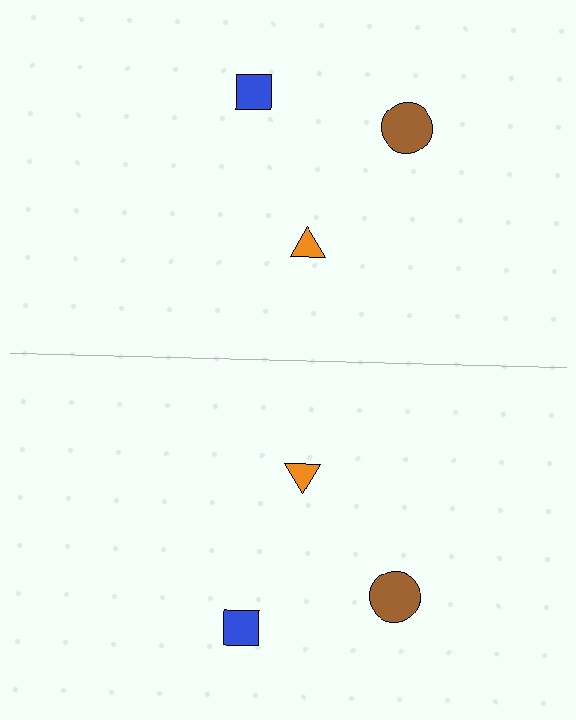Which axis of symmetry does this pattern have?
The pattern has a horizontal axis of symmetry running through the center of the image.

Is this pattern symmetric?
Yes, this pattern has bilateral (reflection) symmetry.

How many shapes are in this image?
There are 6 shapes in this image.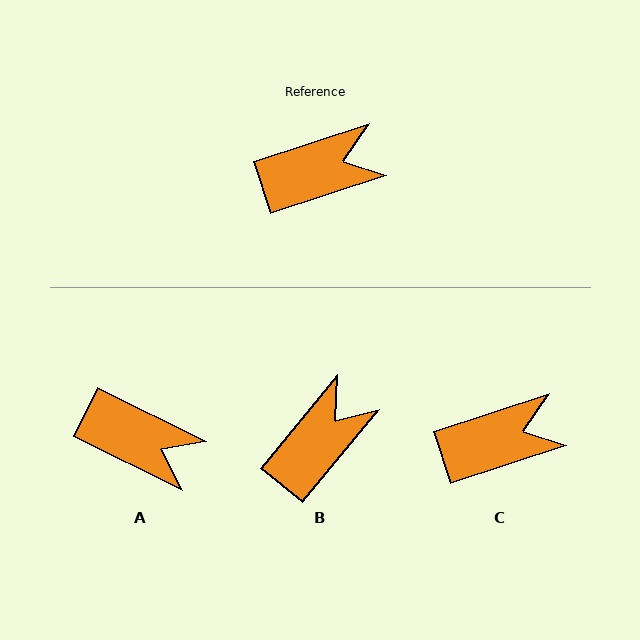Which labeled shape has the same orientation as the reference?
C.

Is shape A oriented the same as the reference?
No, it is off by about 44 degrees.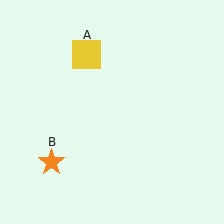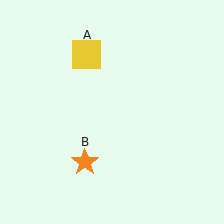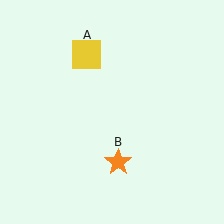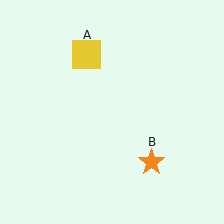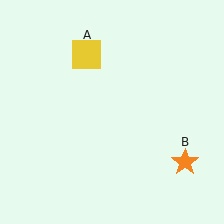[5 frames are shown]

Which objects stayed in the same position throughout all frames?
Yellow square (object A) remained stationary.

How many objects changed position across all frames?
1 object changed position: orange star (object B).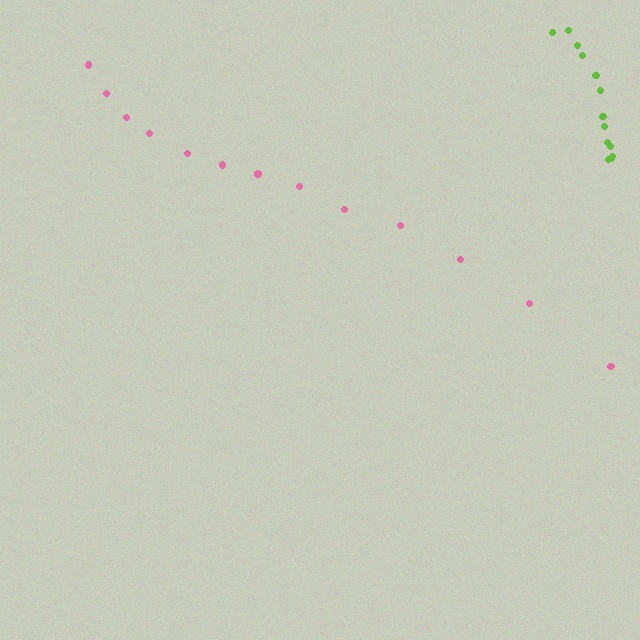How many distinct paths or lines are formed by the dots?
There are 2 distinct paths.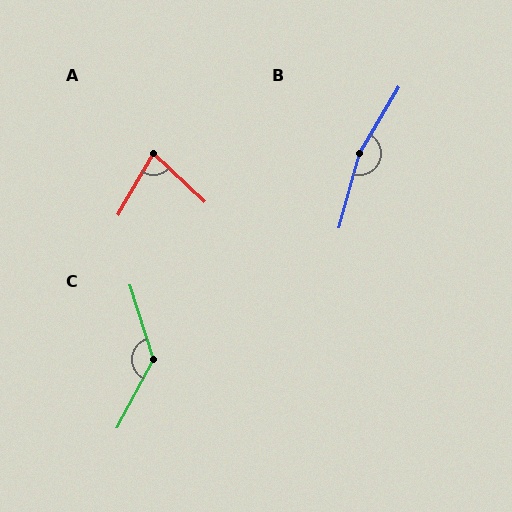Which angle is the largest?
B, at approximately 164 degrees.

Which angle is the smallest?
A, at approximately 76 degrees.